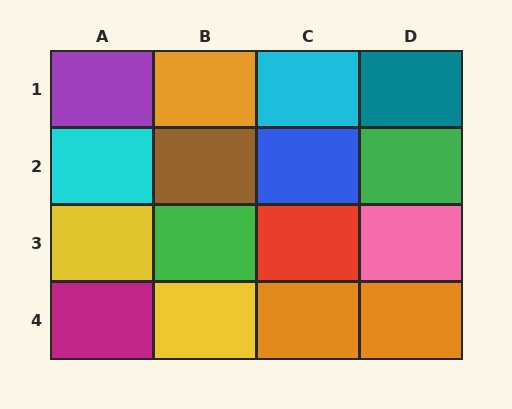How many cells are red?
1 cell is red.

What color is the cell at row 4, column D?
Orange.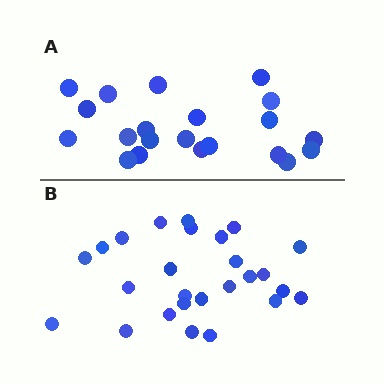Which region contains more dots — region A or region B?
Region B (the bottom region) has more dots.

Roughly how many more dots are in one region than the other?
Region B has about 5 more dots than region A.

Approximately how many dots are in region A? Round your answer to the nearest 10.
About 20 dots. (The exact count is 21, which rounds to 20.)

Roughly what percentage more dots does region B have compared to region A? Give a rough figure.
About 25% more.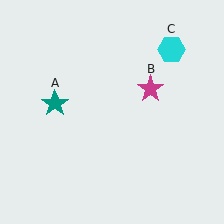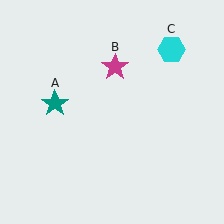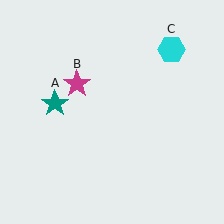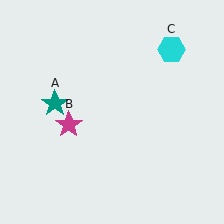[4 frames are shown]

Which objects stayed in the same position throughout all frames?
Teal star (object A) and cyan hexagon (object C) remained stationary.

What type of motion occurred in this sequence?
The magenta star (object B) rotated counterclockwise around the center of the scene.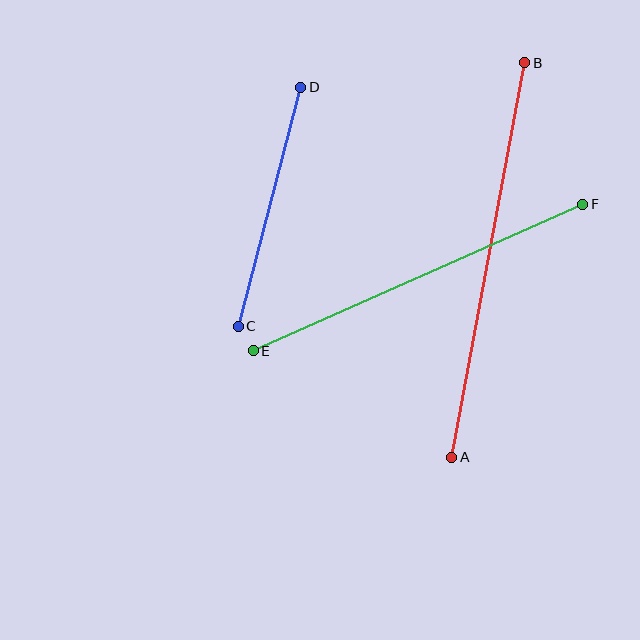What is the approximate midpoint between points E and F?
The midpoint is at approximately (418, 278) pixels.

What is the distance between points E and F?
The distance is approximately 361 pixels.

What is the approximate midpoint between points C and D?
The midpoint is at approximately (270, 207) pixels.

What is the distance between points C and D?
The distance is approximately 247 pixels.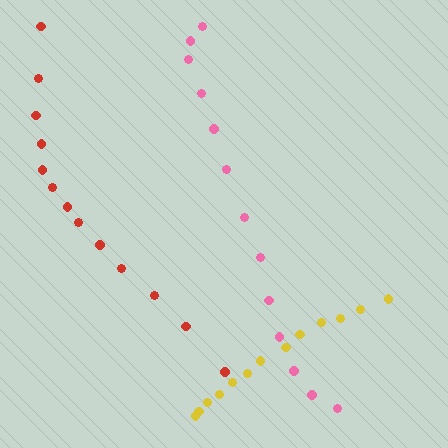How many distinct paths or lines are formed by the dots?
There are 3 distinct paths.